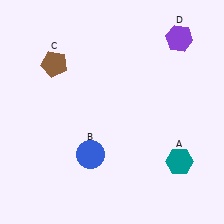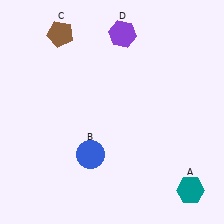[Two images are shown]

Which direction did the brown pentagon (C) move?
The brown pentagon (C) moved up.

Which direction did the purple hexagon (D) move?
The purple hexagon (D) moved left.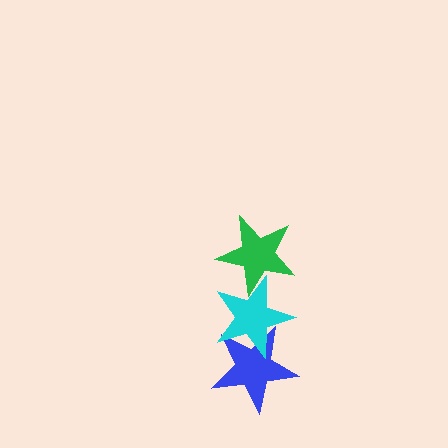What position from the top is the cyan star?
The cyan star is 2nd from the top.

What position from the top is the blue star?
The blue star is 3rd from the top.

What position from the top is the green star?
The green star is 1st from the top.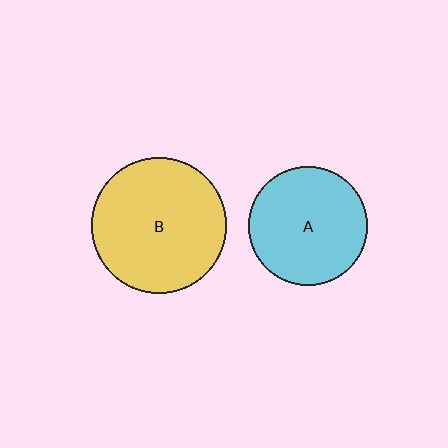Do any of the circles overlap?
No, none of the circles overlap.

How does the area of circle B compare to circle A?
Approximately 1.3 times.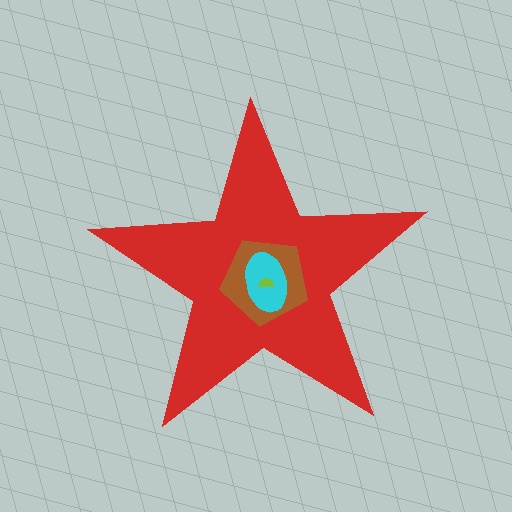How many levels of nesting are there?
4.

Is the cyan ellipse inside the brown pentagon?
Yes.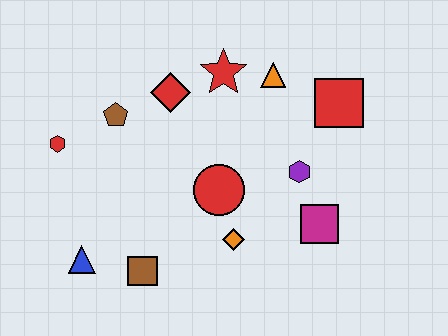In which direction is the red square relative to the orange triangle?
The red square is to the right of the orange triangle.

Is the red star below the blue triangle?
No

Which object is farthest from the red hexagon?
The red square is farthest from the red hexagon.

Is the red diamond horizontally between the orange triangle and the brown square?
Yes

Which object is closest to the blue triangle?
The brown square is closest to the blue triangle.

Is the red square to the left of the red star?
No